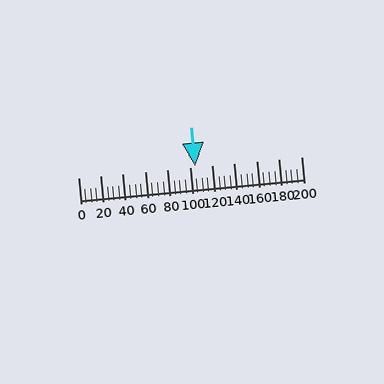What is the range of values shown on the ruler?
The ruler shows values from 0 to 200.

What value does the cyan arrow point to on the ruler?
The cyan arrow points to approximately 105.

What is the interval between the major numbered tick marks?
The major tick marks are spaced 20 units apart.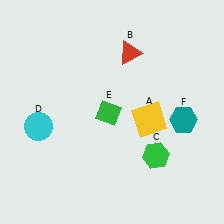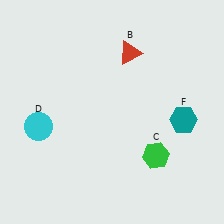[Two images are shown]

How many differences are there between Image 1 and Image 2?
There are 2 differences between the two images.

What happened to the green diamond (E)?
The green diamond (E) was removed in Image 2. It was in the bottom-left area of Image 1.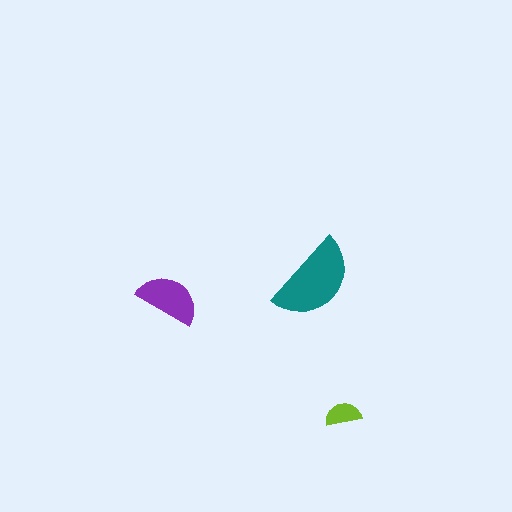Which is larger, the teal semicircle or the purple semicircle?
The teal one.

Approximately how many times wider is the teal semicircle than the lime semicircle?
About 2.5 times wider.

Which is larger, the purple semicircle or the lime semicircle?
The purple one.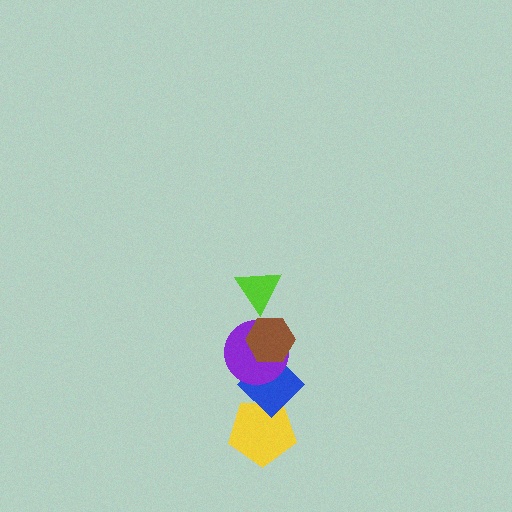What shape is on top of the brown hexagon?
The lime triangle is on top of the brown hexagon.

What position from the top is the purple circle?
The purple circle is 3rd from the top.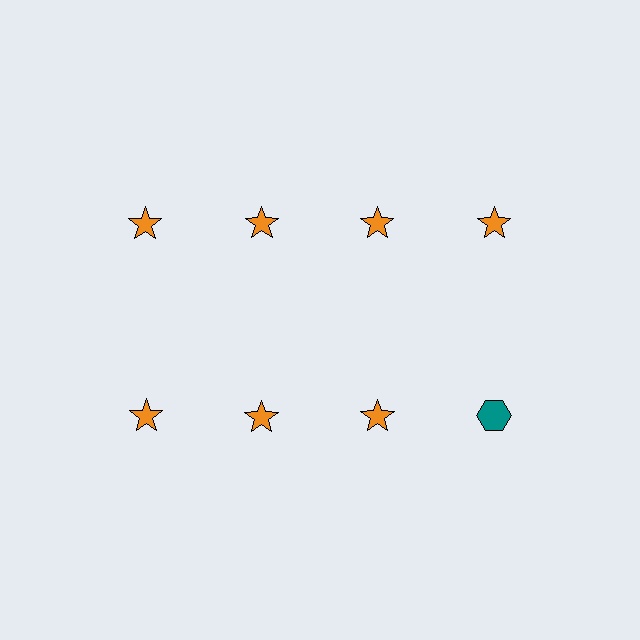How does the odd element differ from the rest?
It differs in both color (teal instead of orange) and shape (hexagon instead of star).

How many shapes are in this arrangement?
There are 8 shapes arranged in a grid pattern.